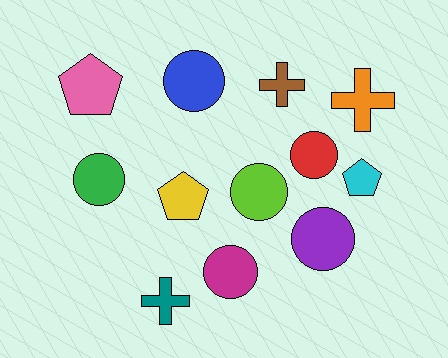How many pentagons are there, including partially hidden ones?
There are 3 pentagons.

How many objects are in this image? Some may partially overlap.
There are 12 objects.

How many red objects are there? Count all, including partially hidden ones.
There is 1 red object.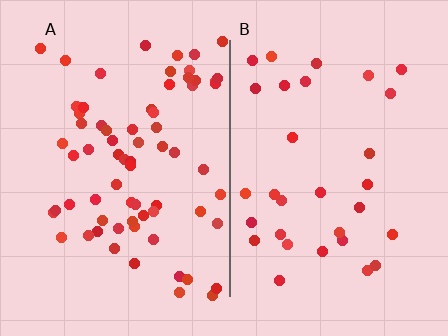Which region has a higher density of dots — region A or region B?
A (the left).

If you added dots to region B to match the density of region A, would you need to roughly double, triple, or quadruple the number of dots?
Approximately double.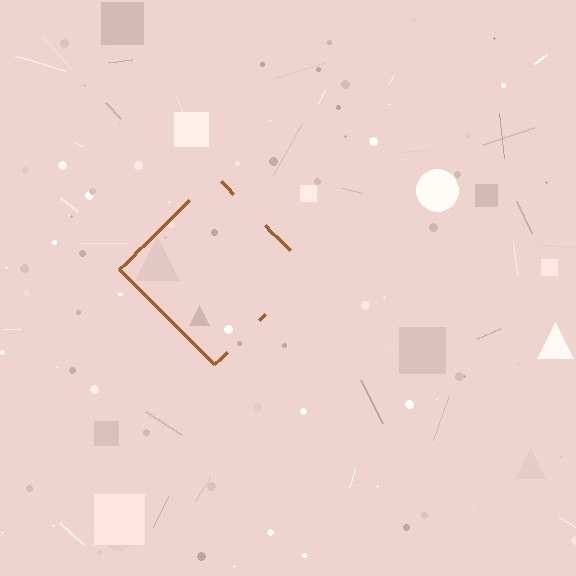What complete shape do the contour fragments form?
The contour fragments form a diamond.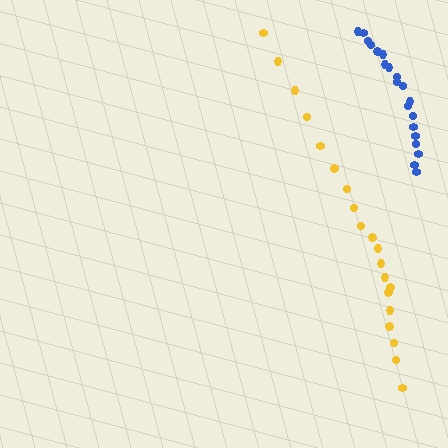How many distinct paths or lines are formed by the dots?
There are 2 distinct paths.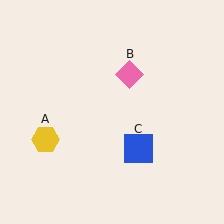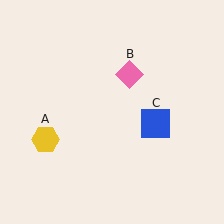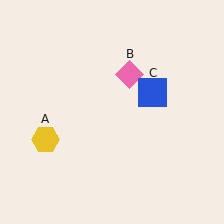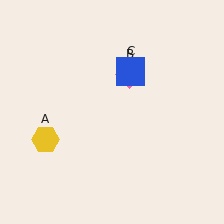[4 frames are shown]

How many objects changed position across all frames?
1 object changed position: blue square (object C).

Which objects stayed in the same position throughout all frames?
Yellow hexagon (object A) and pink diamond (object B) remained stationary.